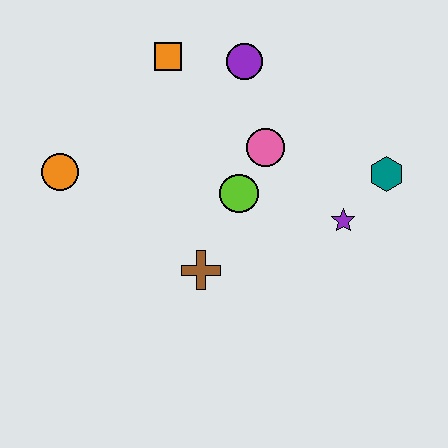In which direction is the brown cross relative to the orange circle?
The brown cross is to the right of the orange circle.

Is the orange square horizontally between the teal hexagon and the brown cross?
No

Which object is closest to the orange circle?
The orange square is closest to the orange circle.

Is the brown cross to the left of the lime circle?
Yes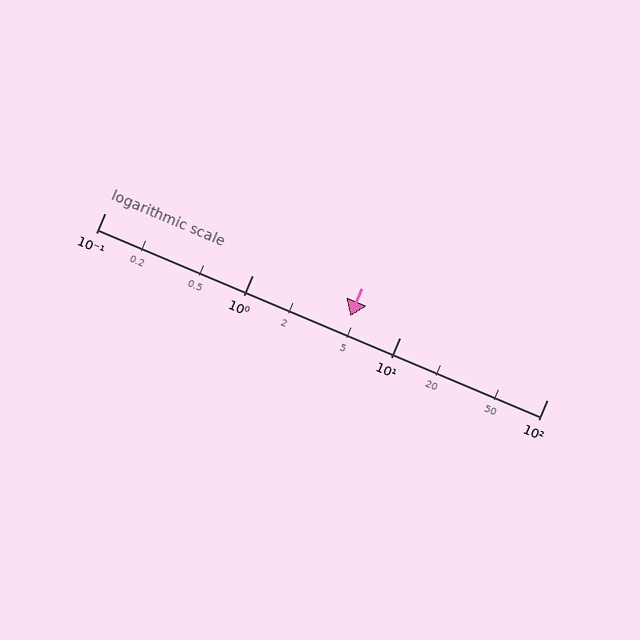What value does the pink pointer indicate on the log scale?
The pointer indicates approximately 4.6.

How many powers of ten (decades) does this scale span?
The scale spans 3 decades, from 0.1 to 100.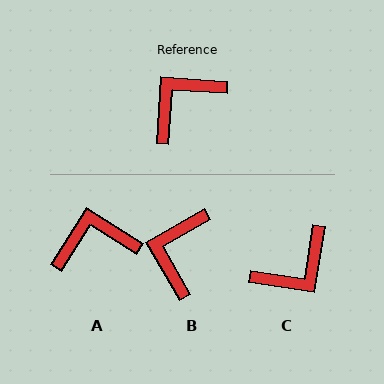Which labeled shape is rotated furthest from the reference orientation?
C, about 175 degrees away.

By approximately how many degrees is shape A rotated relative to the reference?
Approximately 28 degrees clockwise.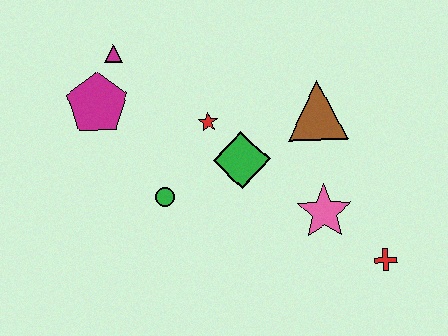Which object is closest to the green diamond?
The red star is closest to the green diamond.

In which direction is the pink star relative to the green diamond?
The pink star is to the right of the green diamond.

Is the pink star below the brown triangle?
Yes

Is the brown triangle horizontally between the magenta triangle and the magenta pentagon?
No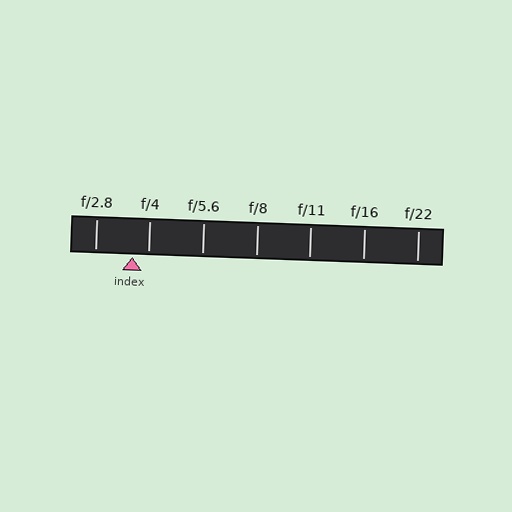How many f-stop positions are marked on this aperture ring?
There are 7 f-stop positions marked.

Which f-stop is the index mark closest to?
The index mark is closest to f/4.